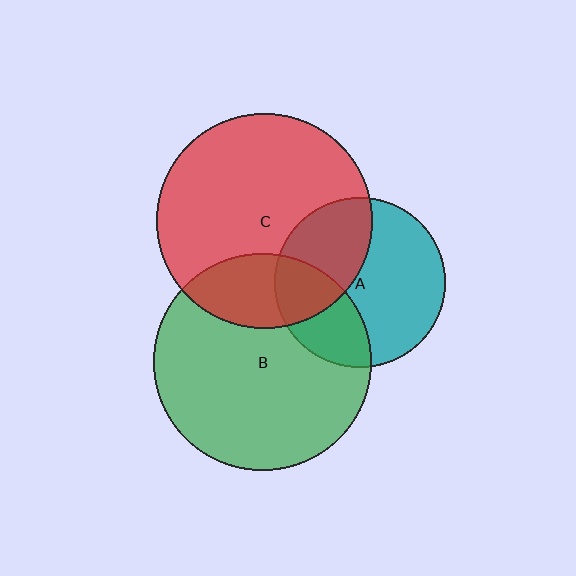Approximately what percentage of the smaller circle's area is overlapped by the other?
Approximately 25%.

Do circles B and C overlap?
Yes.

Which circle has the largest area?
Circle B (green).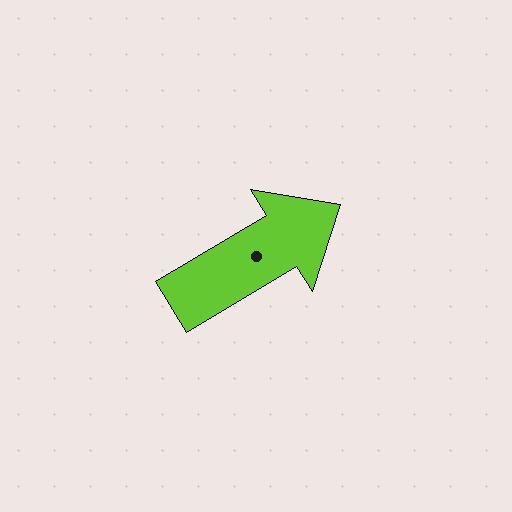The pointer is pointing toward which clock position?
Roughly 2 o'clock.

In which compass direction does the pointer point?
Northeast.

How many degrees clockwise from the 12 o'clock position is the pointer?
Approximately 59 degrees.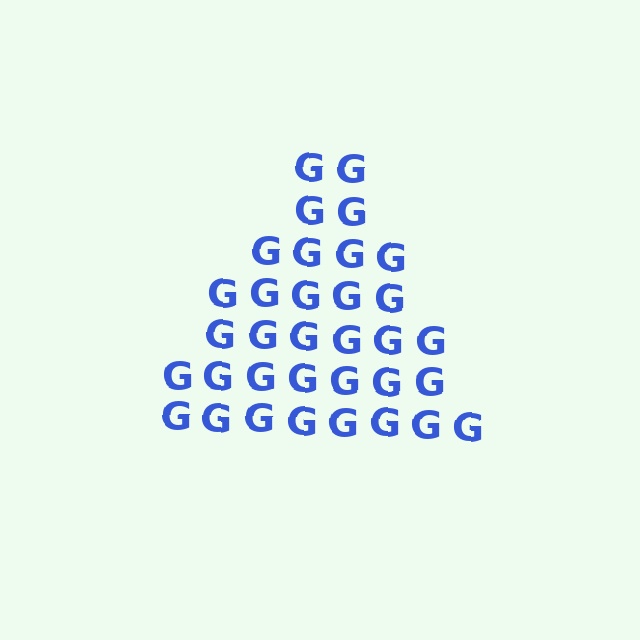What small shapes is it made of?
It is made of small letter G's.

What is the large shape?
The large shape is a triangle.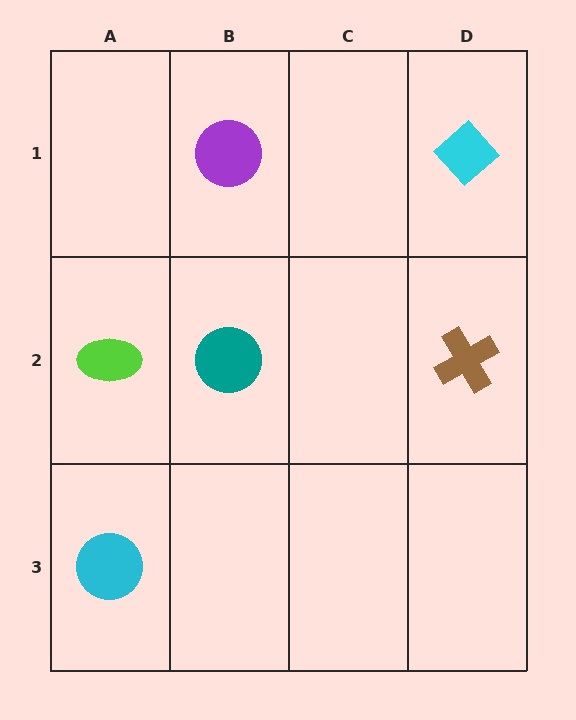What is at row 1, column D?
A cyan diamond.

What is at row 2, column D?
A brown cross.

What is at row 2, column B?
A teal circle.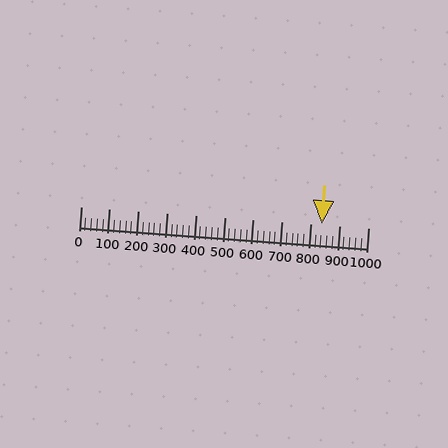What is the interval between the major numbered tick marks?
The major tick marks are spaced 100 units apart.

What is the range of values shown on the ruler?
The ruler shows values from 0 to 1000.